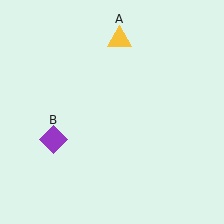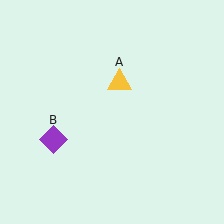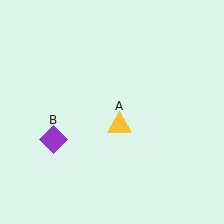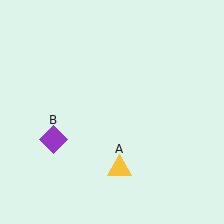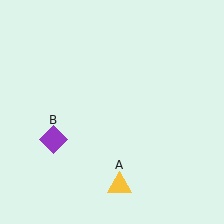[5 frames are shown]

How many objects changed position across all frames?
1 object changed position: yellow triangle (object A).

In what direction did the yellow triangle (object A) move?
The yellow triangle (object A) moved down.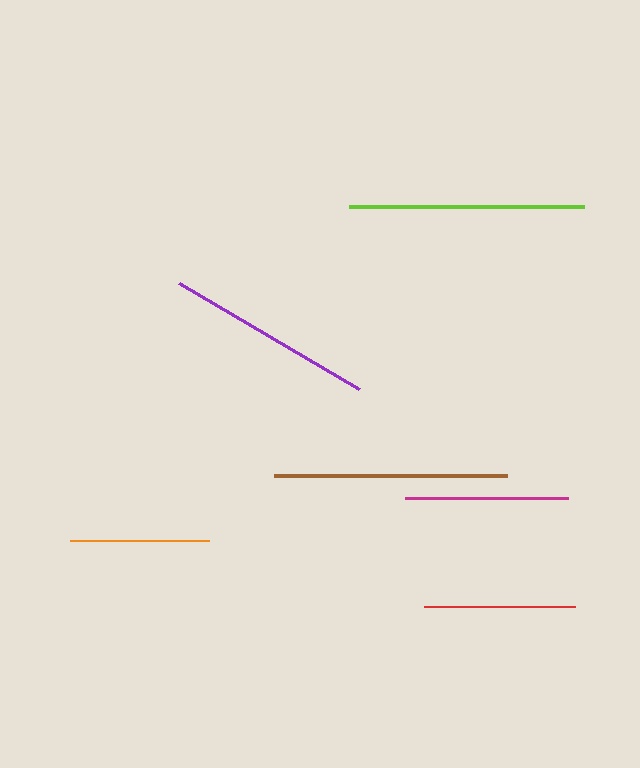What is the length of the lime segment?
The lime segment is approximately 235 pixels long.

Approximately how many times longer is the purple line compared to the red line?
The purple line is approximately 1.4 times the length of the red line.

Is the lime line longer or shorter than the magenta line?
The lime line is longer than the magenta line.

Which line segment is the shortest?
The orange line is the shortest at approximately 139 pixels.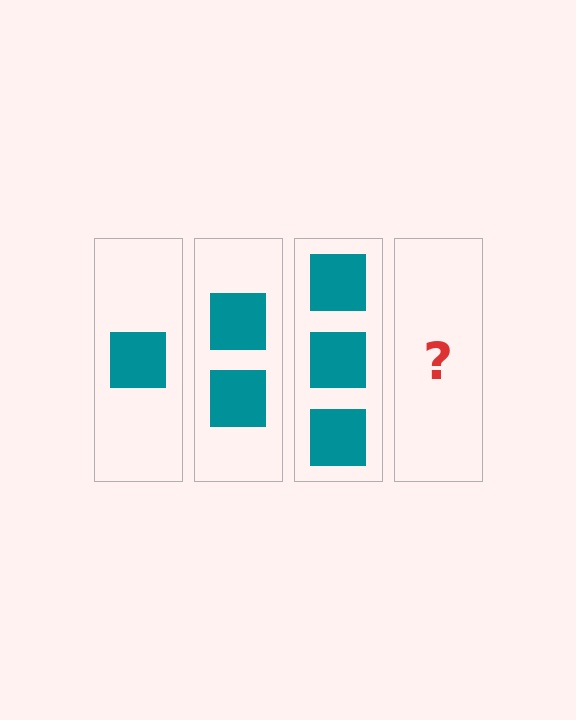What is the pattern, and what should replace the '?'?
The pattern is that each step adds one more square. The '?' should be 4 squares.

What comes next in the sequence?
The next element should be 4 squares.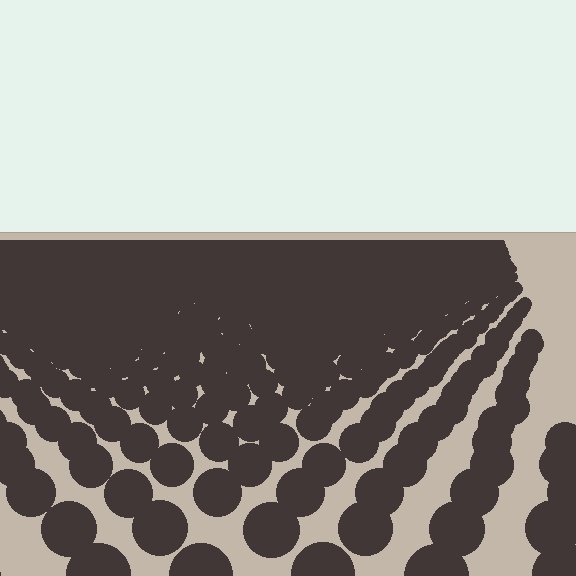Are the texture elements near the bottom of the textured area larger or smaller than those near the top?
Larger. Near the bottom, elements are closer to the viewer and appear at a bigger on-screen size.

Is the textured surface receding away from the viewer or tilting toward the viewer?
The surface is receding away from the viewer. Texture elements get smaller and denser toward the top.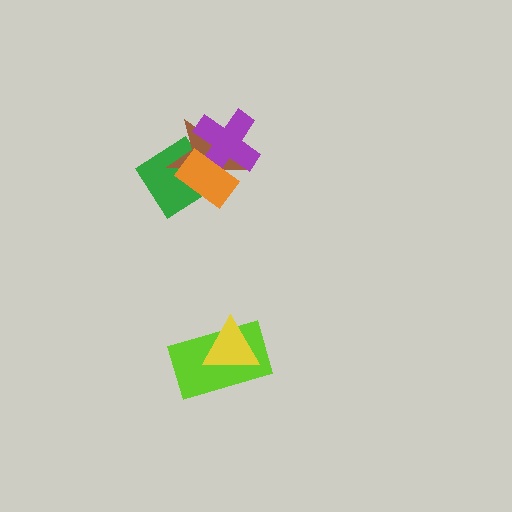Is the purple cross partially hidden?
Yes, it is partially covered by another shape.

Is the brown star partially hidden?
Yes, it is partially covered by another shape.